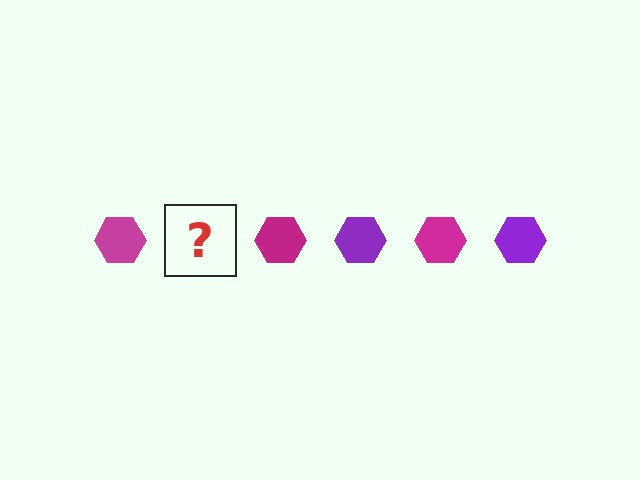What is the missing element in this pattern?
The missing element is a purple hexagon.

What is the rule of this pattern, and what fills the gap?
The rule is that the pattern cycles through magenta, purple hexagons. The gap should be filled with a purple hexagon.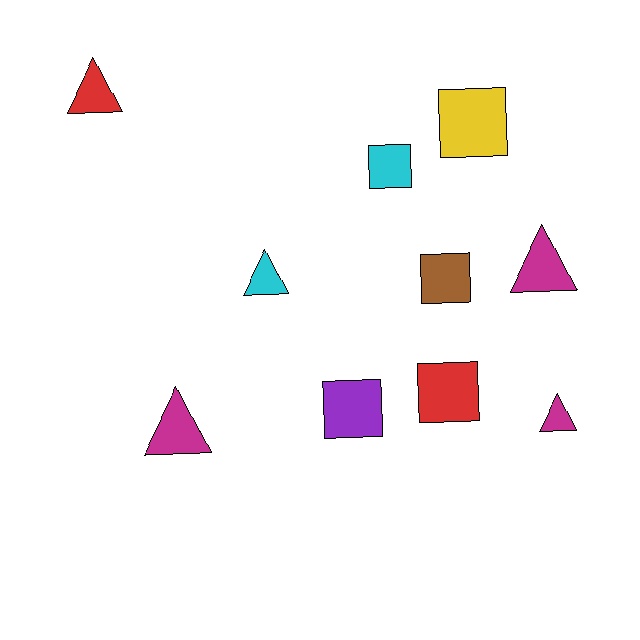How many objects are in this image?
There are 10 objects.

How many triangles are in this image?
There are 5 triangles.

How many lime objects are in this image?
There are no lime objects.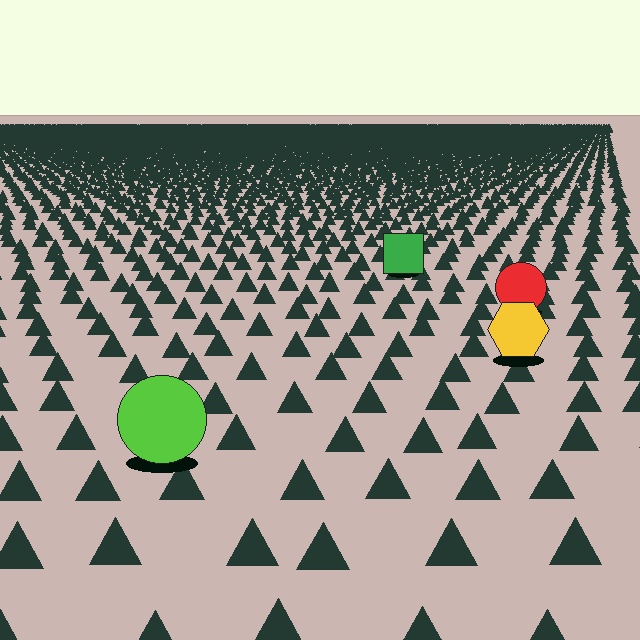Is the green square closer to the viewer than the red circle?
No. The red circle is closer — you can tell from the texture gradient: the ground texture is coarser near it.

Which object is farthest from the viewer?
The green square is farthest from the viewer. It appears smaller and the ground texture around it is denser.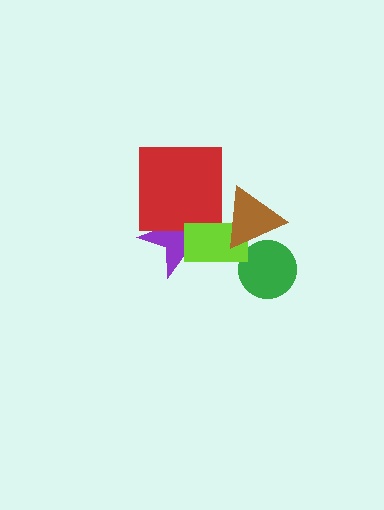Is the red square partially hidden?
Yes, it is partially covered by another shape.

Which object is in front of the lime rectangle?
The brown triangle is in front of the lime rectangle.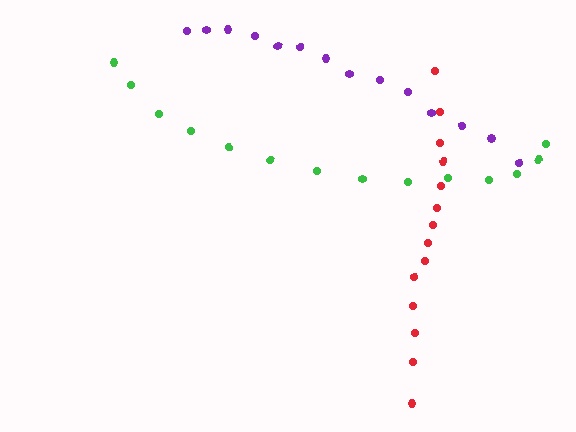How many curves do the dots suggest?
There are 3 distinct paths.